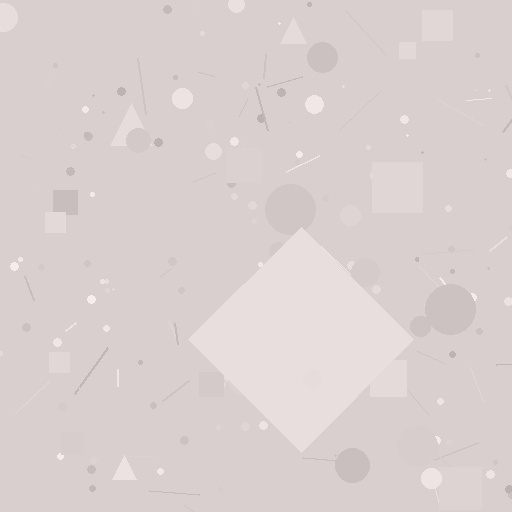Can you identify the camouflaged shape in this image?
The camouflaged shape is a diamond.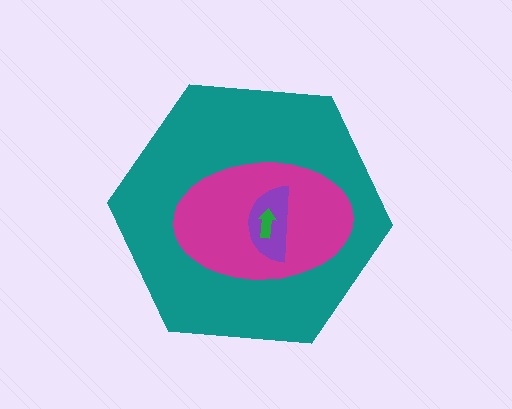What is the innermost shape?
The green arrow.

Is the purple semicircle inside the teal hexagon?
Yes.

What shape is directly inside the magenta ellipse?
The purple semicircle.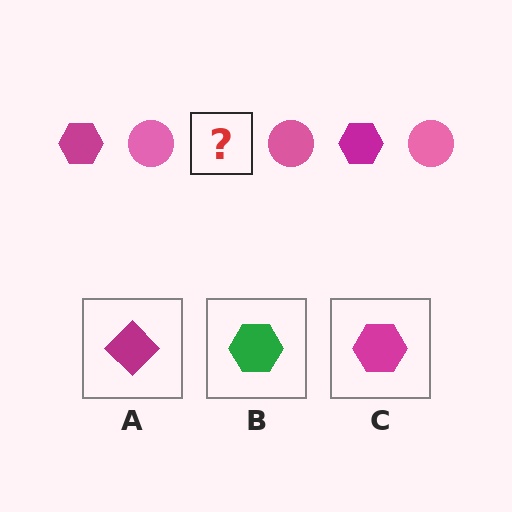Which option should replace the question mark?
Option C.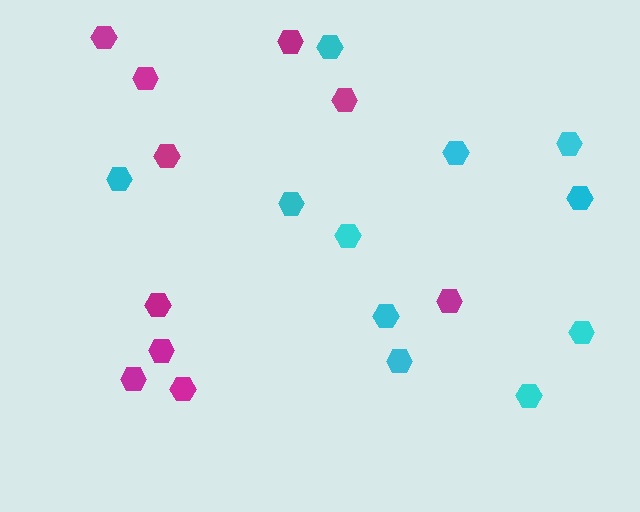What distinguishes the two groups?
There are 2 groups: one group of cyan hexagons (11) and one group of magenta hexagons (10).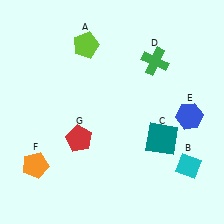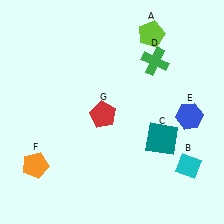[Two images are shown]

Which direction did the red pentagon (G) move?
The red pentagon (G) moved right.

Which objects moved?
The objects that moved are: the lime pentagon (A), the red pentagon (G).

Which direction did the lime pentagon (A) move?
The lime pentagon (A) moved right.